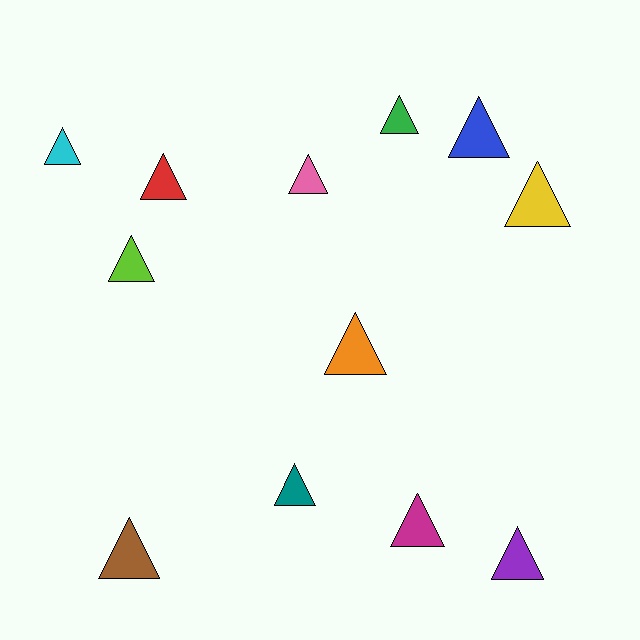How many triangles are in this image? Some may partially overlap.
There are 12 triangles.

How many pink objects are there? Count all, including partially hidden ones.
There is 1 pink object.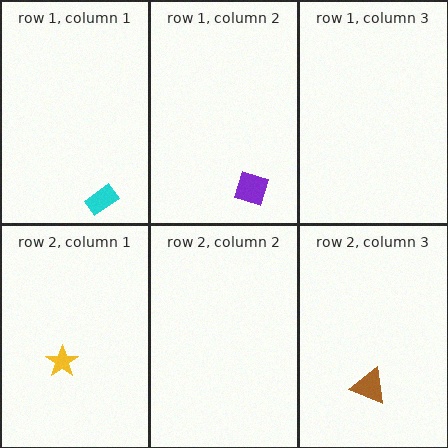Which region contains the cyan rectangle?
The row 1, column 1 region.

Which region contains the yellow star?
The row 2, column 1 region.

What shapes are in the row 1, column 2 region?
The purple diamond.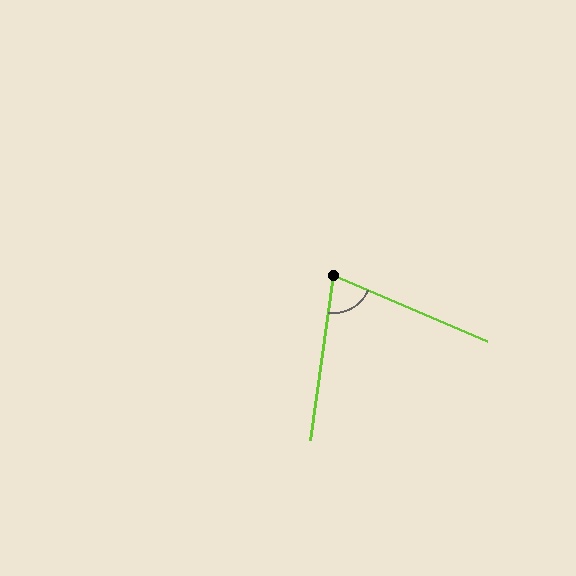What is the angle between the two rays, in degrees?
Approximately 75 degrees.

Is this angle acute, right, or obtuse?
It is acute.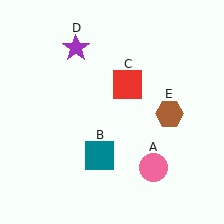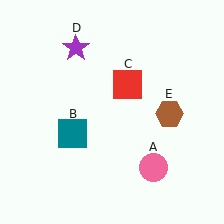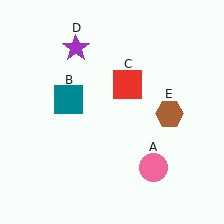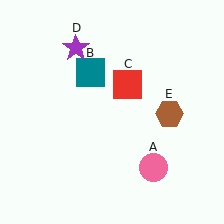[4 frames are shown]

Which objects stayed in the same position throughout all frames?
Pink circle (object A) and red square (object C) and purple star (object D) and brown hexagon (object E) remained stationary.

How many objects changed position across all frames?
1 object changed position: teal square (object B).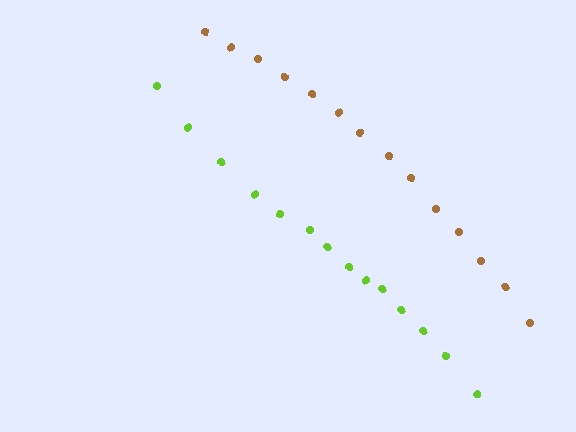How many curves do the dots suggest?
There are 2 distinct paths.